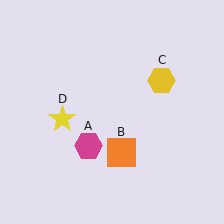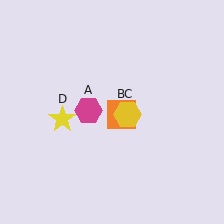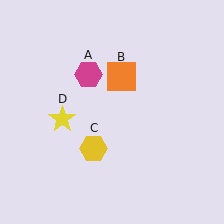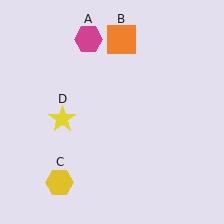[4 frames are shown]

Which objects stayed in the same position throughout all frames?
Yellow star (object D) remained stationary.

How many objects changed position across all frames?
3 objects changed position: magenta hexagon (object A), orange square (object B), yellow hexagon (object C).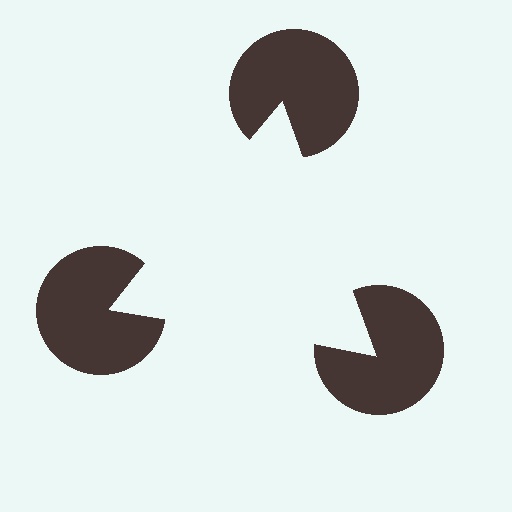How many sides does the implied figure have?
3 sides.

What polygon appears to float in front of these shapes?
An illusory triangle — its edges are inferred from the aligned wedge cuts in the pac-man discs, not physically drawn.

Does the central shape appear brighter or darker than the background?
It typically appears slightly brighter than the background, even though no actual brightness change is drawn.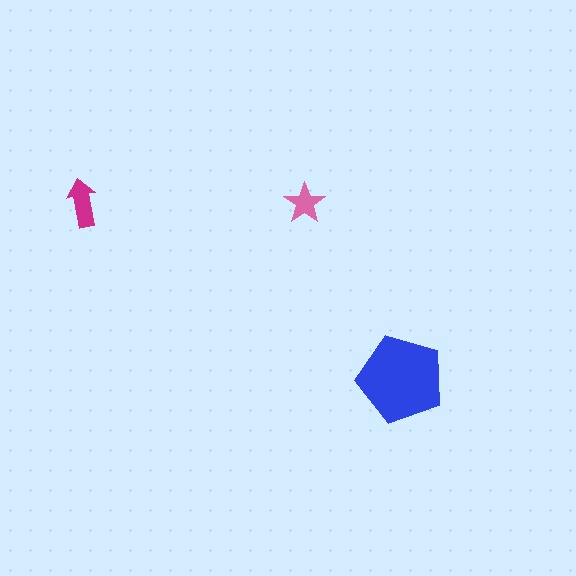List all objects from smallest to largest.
The pink star, the magenta arrow, the blue pentagon.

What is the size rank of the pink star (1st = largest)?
3rd.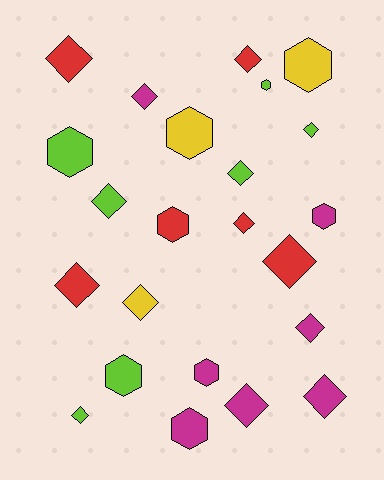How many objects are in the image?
There are 23 objects.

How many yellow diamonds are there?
There is 1 yellow diamond.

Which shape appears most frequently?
Diamond, with 14 objects.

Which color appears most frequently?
Lime, with 7 objects.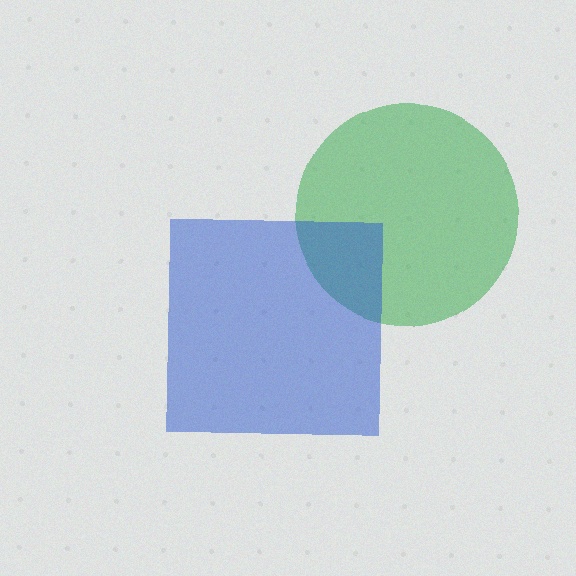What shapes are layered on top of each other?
The layered shapes are: a green circle, a blue square.